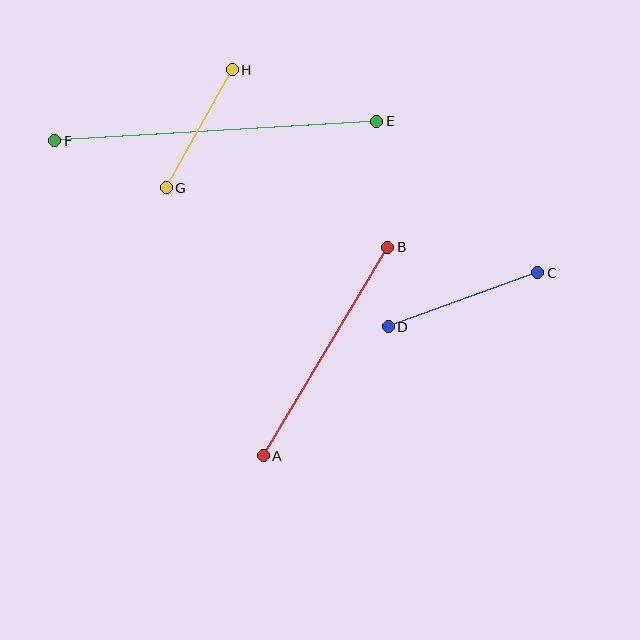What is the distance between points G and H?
The distance is approximately 135 pixels.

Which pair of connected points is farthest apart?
Points E and F are farthest apart.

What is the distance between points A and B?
The distance is approximately 243 pixels.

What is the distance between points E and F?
The distance is approximately 323 pixels.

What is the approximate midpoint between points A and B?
The midpoint is at approximately (325, 352) pixels.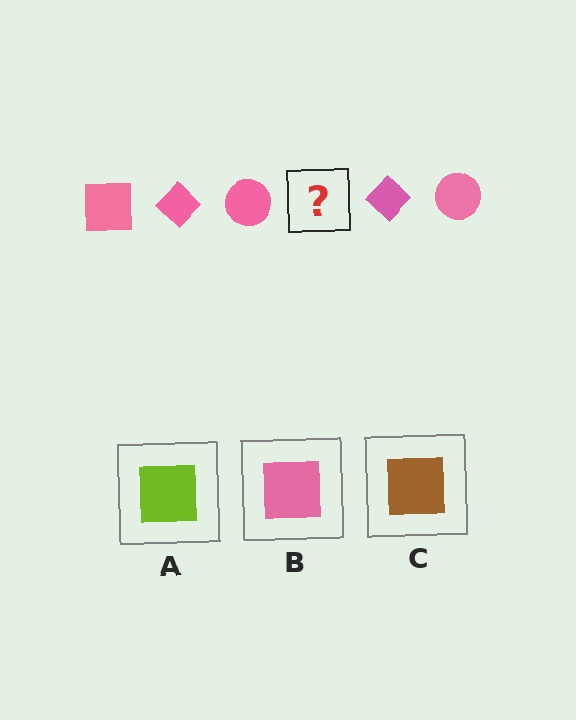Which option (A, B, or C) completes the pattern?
B.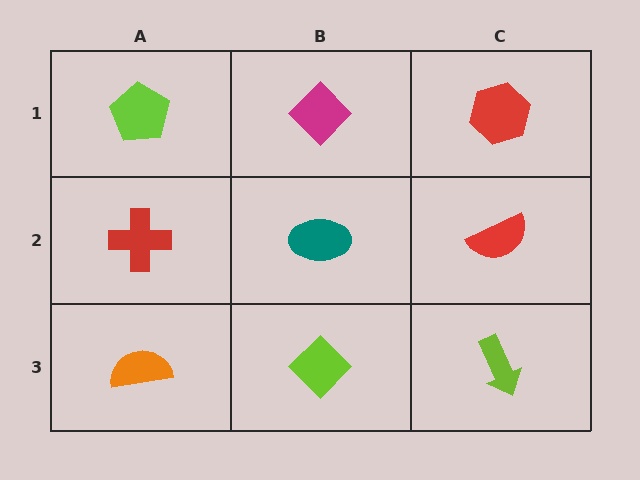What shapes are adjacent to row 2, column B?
A magenta diamond (row 1, column B), a lime diamond (row 3, column B), a red cross (row 2, column A), a red semicircle (row 2, column C).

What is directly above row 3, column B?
A teal ellipse.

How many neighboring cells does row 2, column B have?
4.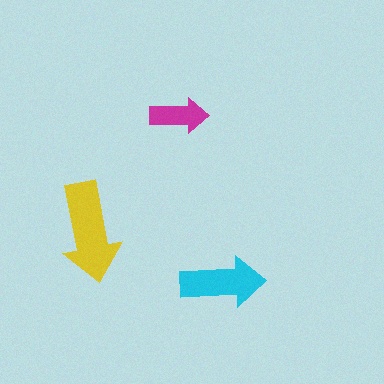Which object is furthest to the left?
The yellow arrow is leftmost.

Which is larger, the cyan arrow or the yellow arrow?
The yellow one.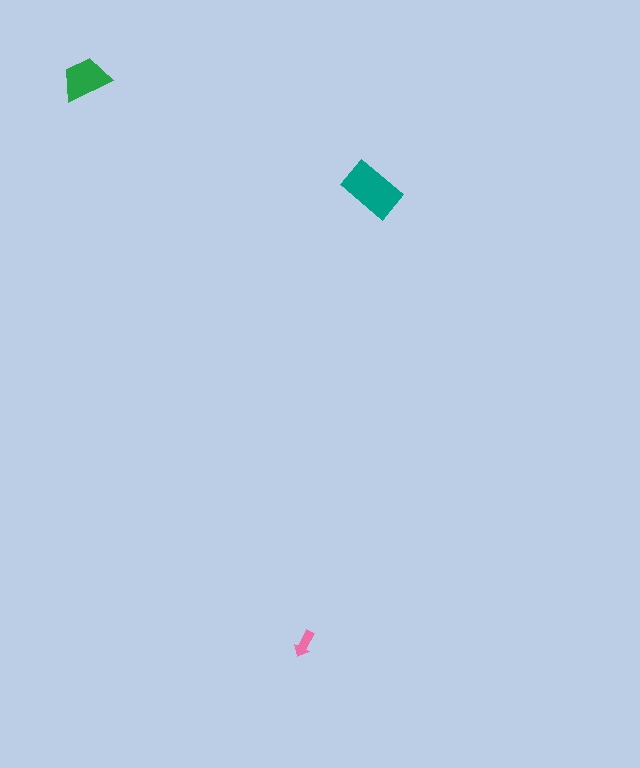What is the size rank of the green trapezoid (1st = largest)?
2nd.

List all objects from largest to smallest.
The teal rectangle, the green trapezoid, the pink arrow.